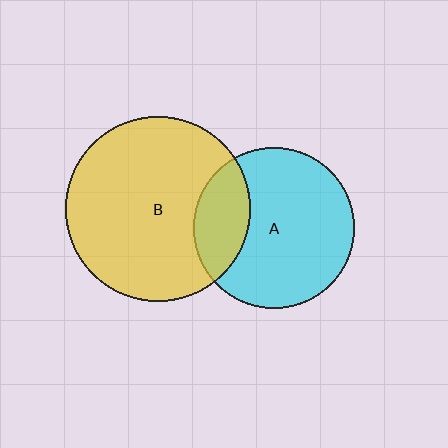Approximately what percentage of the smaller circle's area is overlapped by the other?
Approximately 25%.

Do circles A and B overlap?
Yes.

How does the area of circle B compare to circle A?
Approximately 1.3 times.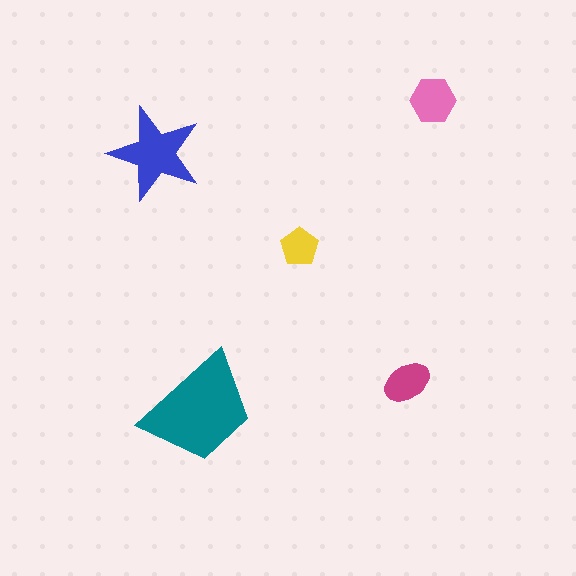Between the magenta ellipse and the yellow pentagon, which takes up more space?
The magenta ellipse.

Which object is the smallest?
The yellow pentagon.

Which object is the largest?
The teal trapezoid.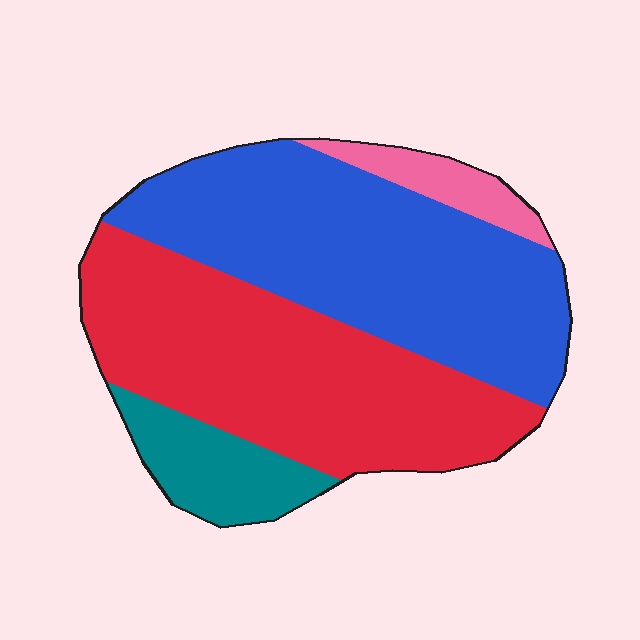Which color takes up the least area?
Pink, at roughly 5%.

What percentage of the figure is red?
Red takes up about two fifths (2/5) of the figure.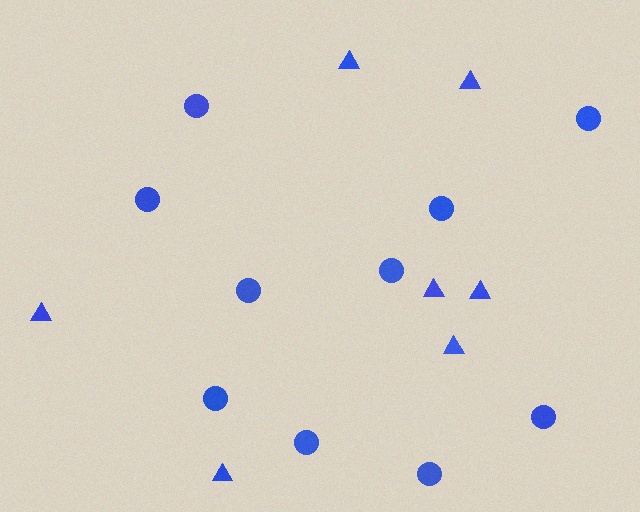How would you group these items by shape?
There are 2 groups: one group of circles (10) and one group of triangles (7).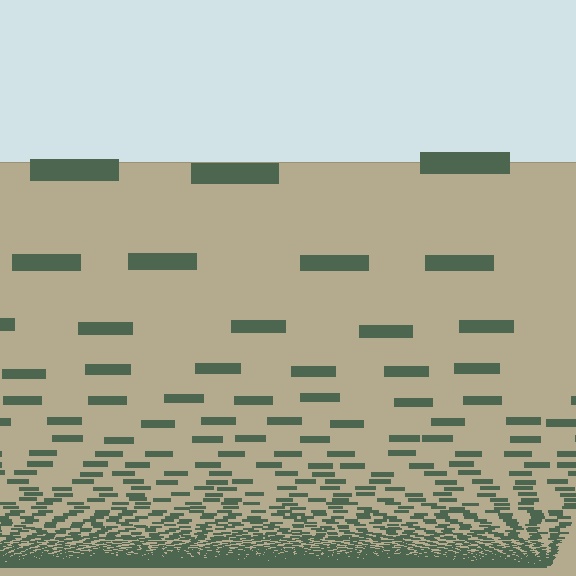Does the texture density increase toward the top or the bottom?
Density increases toward the bottom.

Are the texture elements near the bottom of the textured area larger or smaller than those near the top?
Smaller. The gradient is inverted — elements near the bottom are smaller and denser.